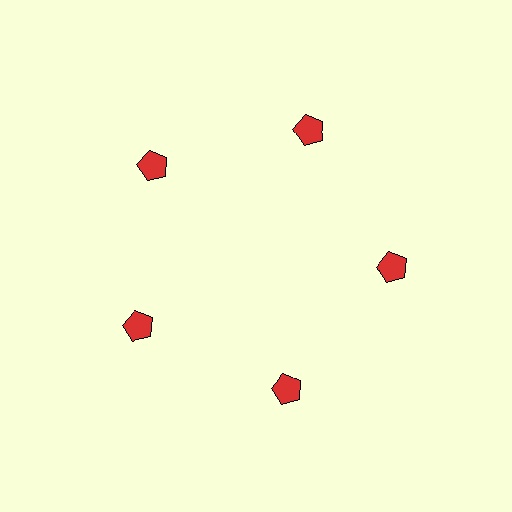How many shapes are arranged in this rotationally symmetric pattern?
There are 5 shapes, arranged in 5 groups of 1.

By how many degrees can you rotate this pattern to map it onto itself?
The pattern maps onto itself every 72 degrees of rotation.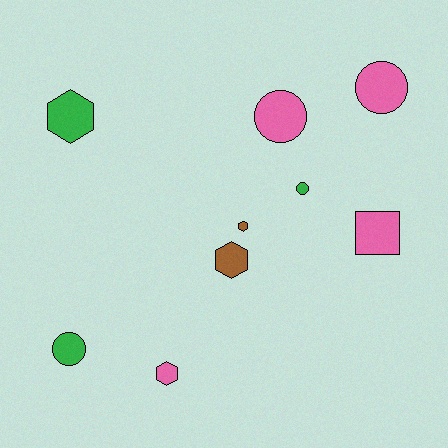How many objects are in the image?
There are 9 objects.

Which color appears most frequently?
Pink, with 4 objects.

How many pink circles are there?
There are 2 pink circles.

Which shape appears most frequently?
Hexagon, with 4 objects.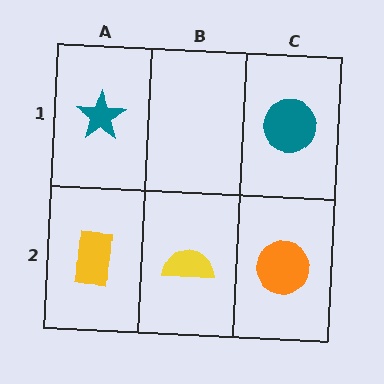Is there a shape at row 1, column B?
No, that cell is empty.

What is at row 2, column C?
An orange circle.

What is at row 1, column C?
A teal circle.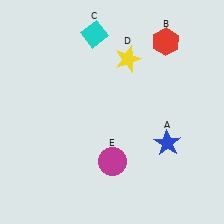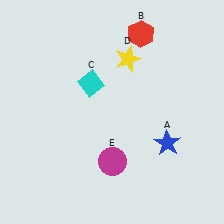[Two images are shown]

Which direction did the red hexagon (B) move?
The red hexagon (B) moved left.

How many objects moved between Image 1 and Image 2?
2 objects moved between the two images.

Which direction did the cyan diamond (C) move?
The cyan diamond (C) moved down.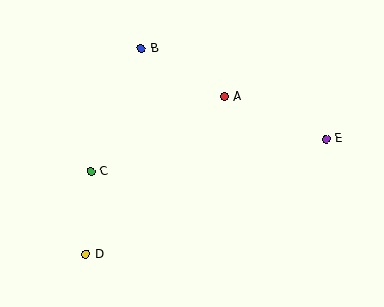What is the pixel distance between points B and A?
The distance between B and A is 96 pixels.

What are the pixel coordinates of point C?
Point C is at (91, 171).